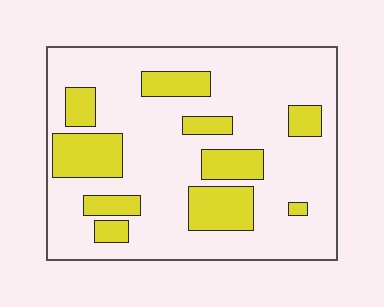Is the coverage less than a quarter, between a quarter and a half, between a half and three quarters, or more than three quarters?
Less than a quarter.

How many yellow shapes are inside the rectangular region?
10.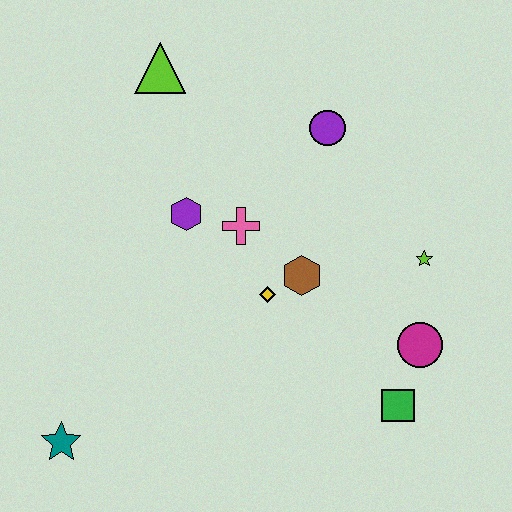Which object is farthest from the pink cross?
The teal star is farthest from the pink cross.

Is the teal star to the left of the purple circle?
Yes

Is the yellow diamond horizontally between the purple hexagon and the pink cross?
No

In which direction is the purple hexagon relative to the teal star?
The purple hexagon is above the teal star.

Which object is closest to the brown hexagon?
The yellow diamond is closest to the brown hexagon.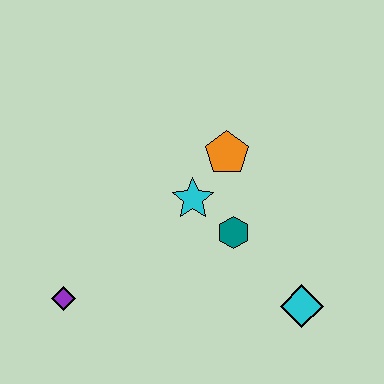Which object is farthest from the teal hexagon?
The purple diamond is farthest from the teal hexagon.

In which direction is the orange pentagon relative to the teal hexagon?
The orange pentagon is above the teal hexagon.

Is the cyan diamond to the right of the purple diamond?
Yes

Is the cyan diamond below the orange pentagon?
Yes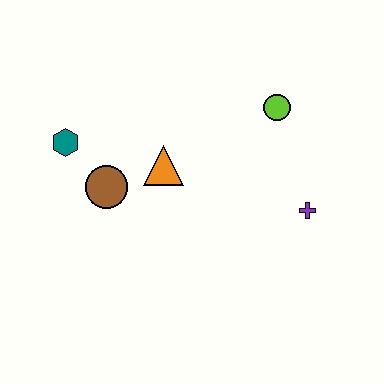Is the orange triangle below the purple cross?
No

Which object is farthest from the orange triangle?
The purple cross is farthest from the orange triangle.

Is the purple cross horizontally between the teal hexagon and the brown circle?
No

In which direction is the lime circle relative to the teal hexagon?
The lime circle is to the right of the teal hexagon.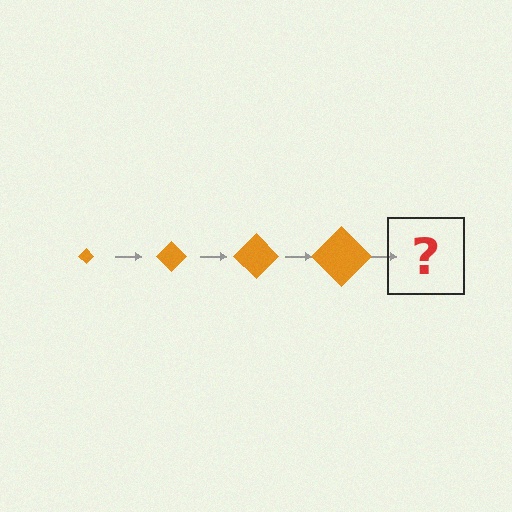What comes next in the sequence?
The next element should be an orange diamond, larger than the previous one.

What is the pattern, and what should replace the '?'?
The pattern is that the diamond gets progressively larger each step. The '?' should be an orange diamond, larger than the previous one.